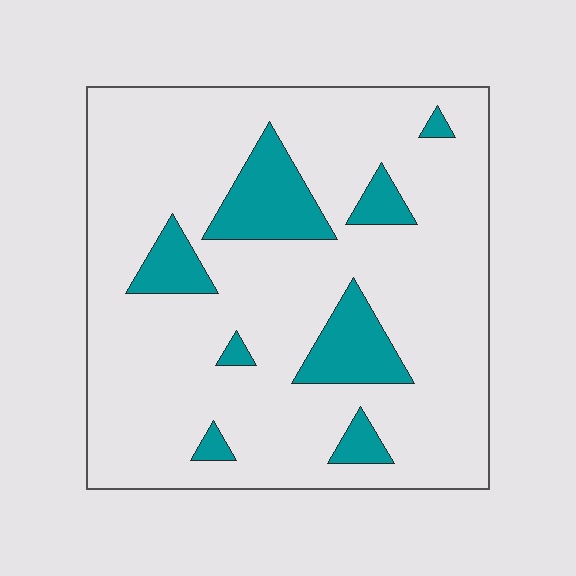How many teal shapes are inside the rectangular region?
8.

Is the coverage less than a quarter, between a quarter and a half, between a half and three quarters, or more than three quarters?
Less than a quarter.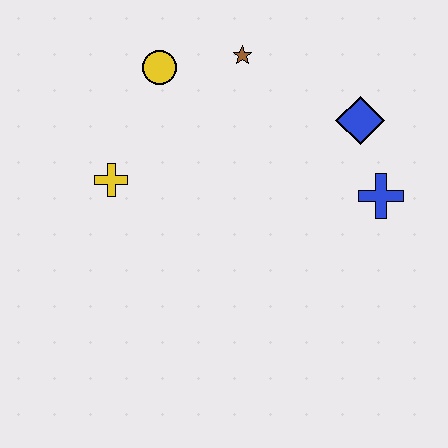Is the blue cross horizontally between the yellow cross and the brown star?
No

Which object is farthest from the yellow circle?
The blue cross is farthest from the yellow circle.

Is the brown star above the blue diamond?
Yes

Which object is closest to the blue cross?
The blue diamond is closest to the blue cross.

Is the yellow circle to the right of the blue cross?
No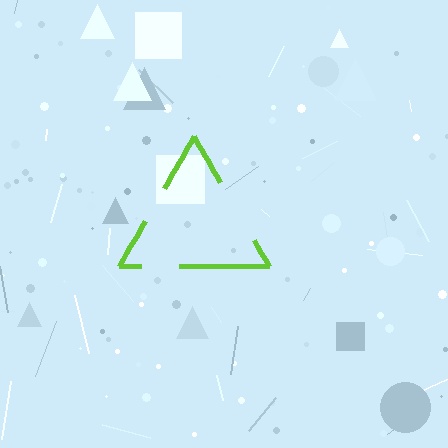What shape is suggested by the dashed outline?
The dashed outline suggests a triangle.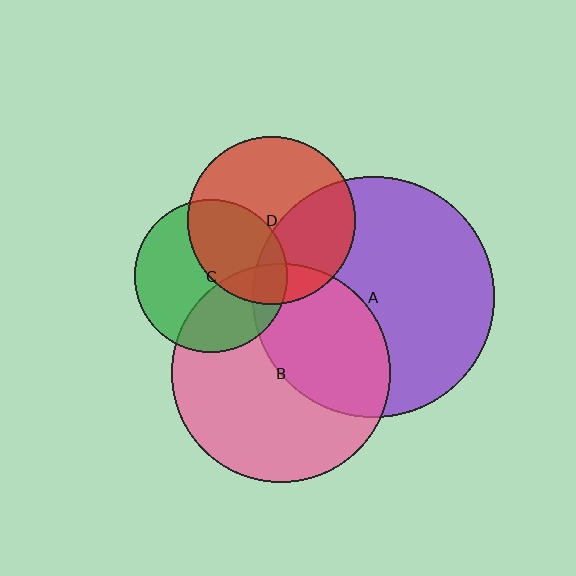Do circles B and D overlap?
Yes.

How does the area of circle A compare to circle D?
Approximately 2.1 times.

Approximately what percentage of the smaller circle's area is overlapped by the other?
Approximately 15%.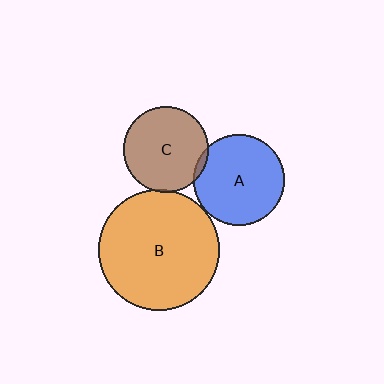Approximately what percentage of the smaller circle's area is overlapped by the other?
Approximately 5%.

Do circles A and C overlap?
Yes.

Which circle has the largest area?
Circle B (orange).